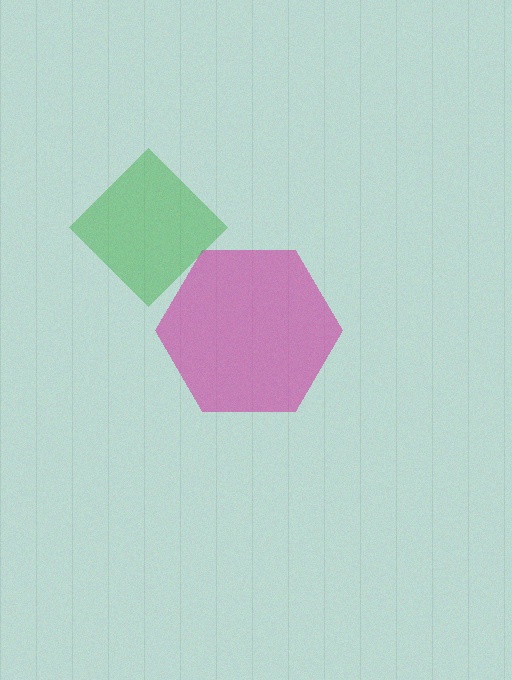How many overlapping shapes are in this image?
There are 2 overlapping shapes in the image.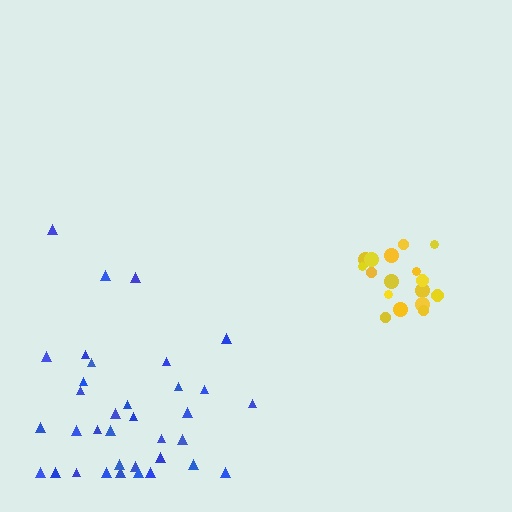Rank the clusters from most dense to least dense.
yellow, blue.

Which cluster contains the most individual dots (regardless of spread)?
Blue (35).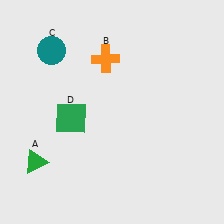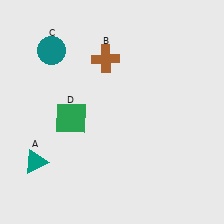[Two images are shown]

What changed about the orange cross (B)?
In Image 1, B is orange. In Image 2, it changed to brown.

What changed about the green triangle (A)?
In Image 1, A is green. In Image 2, it changed to teal.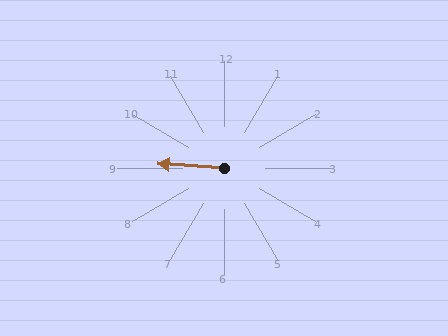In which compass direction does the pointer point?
West.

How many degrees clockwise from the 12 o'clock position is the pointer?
Approximately 274 degrees.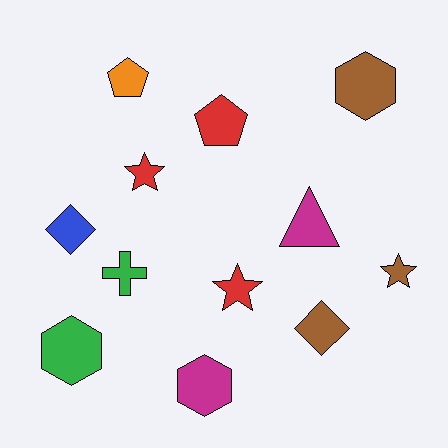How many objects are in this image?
There are 12 objects.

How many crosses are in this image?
There is 1 cross.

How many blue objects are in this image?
There is 1 blue object.